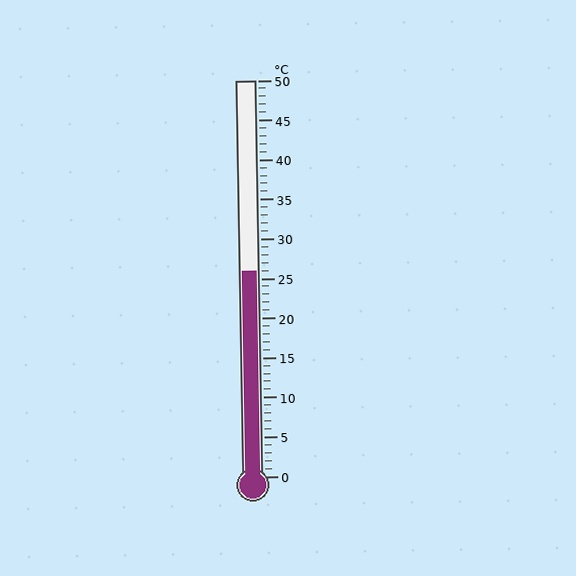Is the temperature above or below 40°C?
The temperature is below 40°C.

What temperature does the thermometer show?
The thermometer shows approximately 26°C.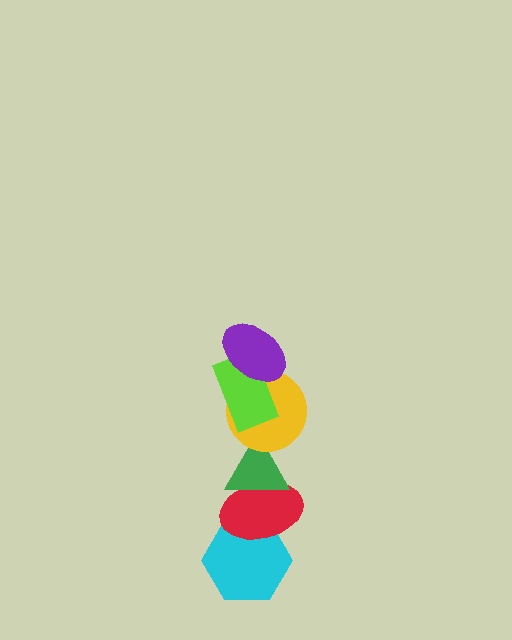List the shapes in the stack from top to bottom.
From top to bottom: the purple ellipse, the lime rectangle, the yellow circle, the green triangle, the red ellipse, the cyan hexagon.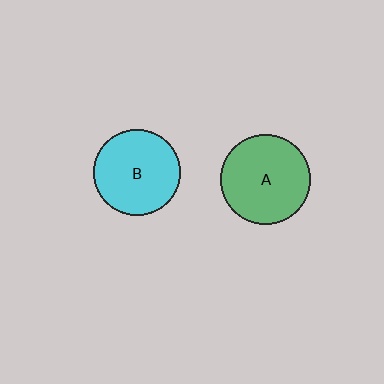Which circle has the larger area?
Circle A (green).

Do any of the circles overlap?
No, none of the circles overlap.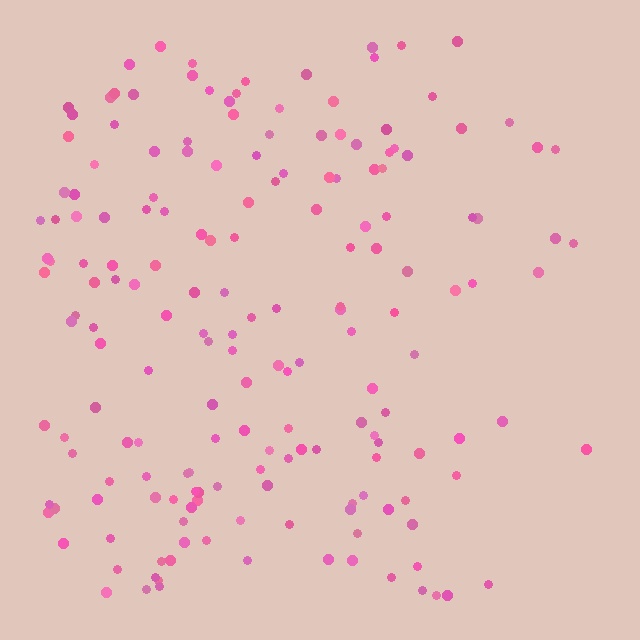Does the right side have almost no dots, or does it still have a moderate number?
Still a moderate number, just noticeably fewer than the left.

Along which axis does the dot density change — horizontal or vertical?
Horizontal.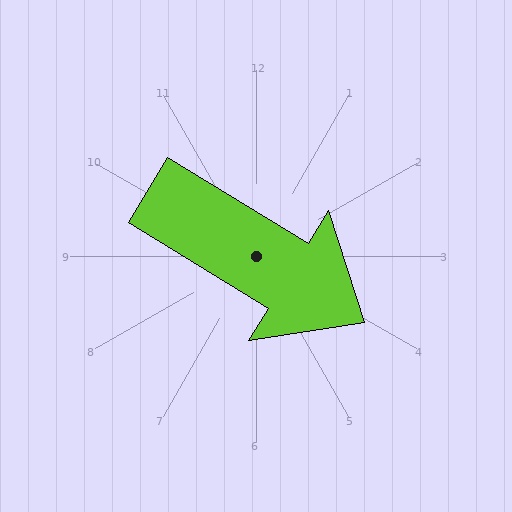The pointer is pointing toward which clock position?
Roughly 4 o'clock.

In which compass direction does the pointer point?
Southeast.